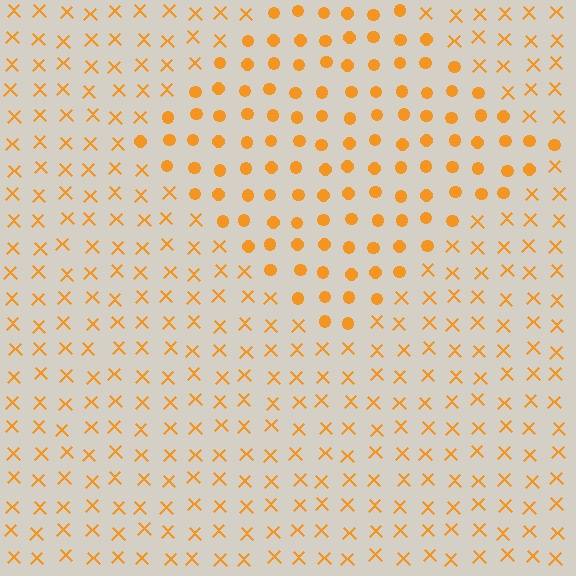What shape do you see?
I see a diamond.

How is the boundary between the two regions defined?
The boundary is defined by a change in element shape: circles inside vs. X marks outside. All elements share the same color and spacing.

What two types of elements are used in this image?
The image uses circles inside the diamond region and X marks outside it.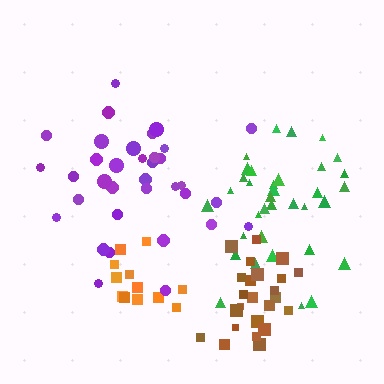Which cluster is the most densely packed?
Brown.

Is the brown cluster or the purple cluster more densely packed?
Brown.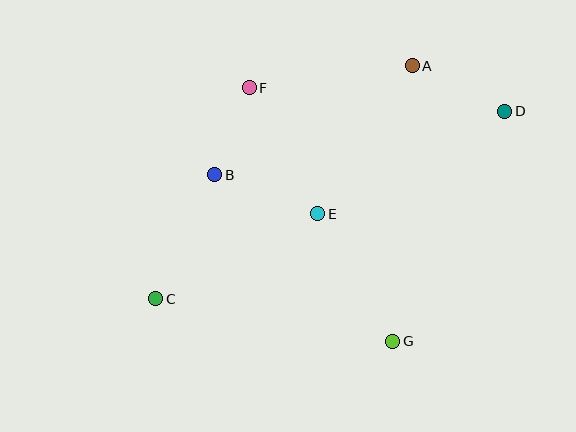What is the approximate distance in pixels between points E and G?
The distance between E and G is approximately 148 pixels.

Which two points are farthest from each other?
Points C and D are farthest from each other.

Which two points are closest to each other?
Points B and F are closest to each other.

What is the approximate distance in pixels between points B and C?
The distance between B and C is approximately 137 pixels.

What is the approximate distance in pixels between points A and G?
The distance between A and G is approximately 276 pixels.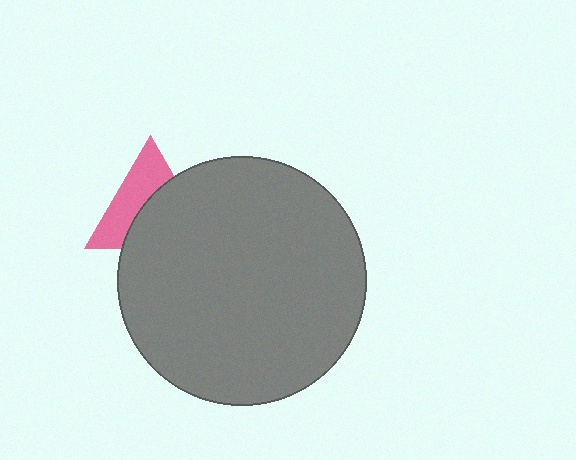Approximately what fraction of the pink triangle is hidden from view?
Roughly 53% of the pink triangle is hidden behind the gray circle.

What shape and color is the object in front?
The object in front is a gray circle.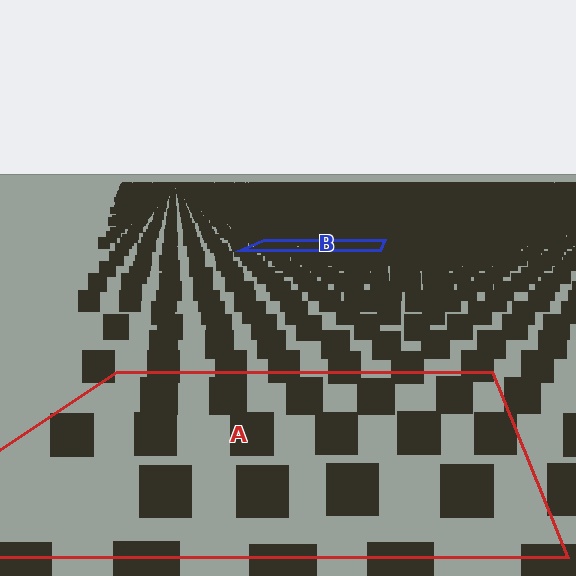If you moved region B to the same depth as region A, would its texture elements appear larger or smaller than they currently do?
They would appear larger. At a closer depth, the same texture elements are projected at a bigger on-screen size.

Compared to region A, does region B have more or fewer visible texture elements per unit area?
Region B has more texture elements per unit area — they are packed more densely because it is farther away.